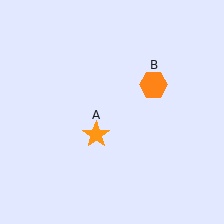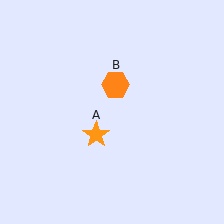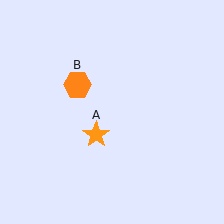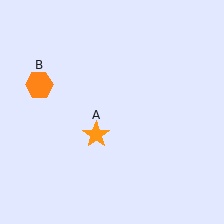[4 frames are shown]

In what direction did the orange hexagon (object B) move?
The orange hexagon (object B) moved left.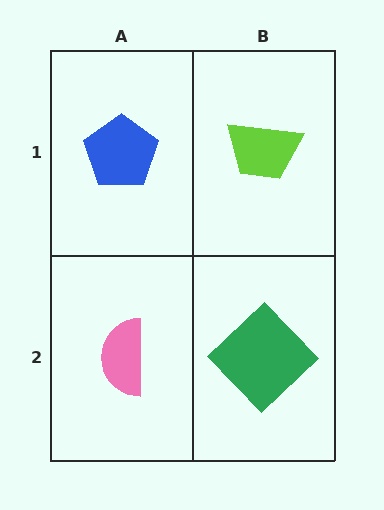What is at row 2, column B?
A green diamond.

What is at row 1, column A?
A blue pentagon.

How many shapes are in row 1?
2 shapes.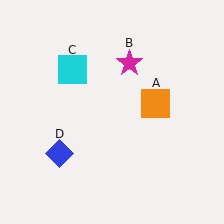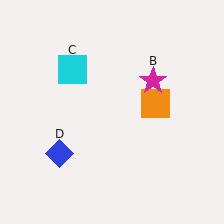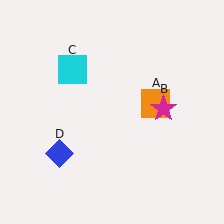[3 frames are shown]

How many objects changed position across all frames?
1 object changed position: magenta star (object B).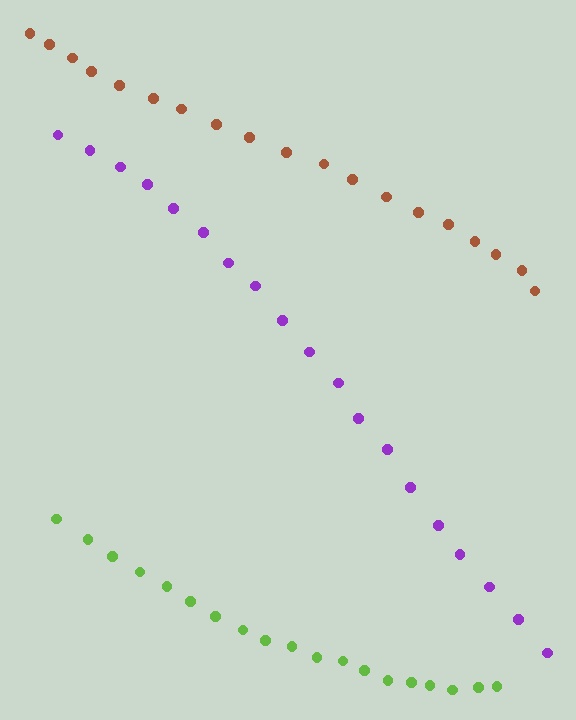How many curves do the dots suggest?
There are 3 distinct paths.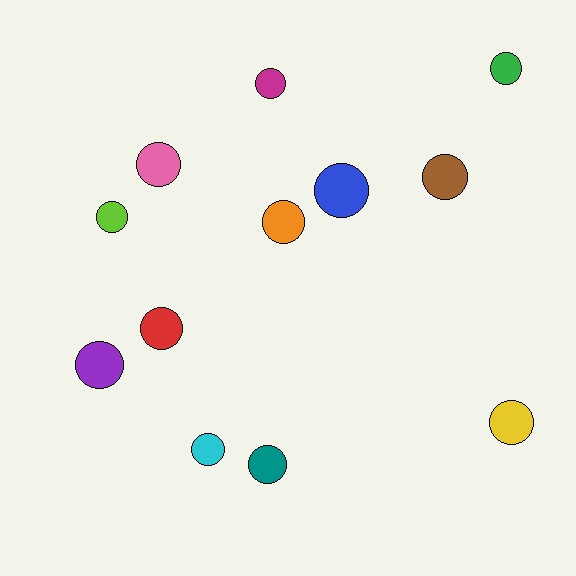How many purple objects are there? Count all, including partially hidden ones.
There is 1 purple object.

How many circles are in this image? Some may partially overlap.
There are 12 circles.